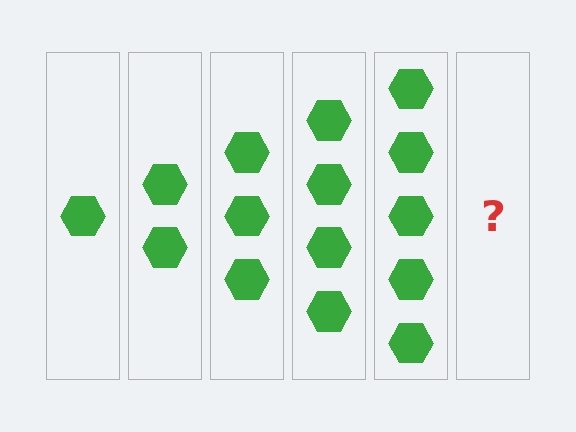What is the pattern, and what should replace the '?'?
The pattern is that each step adds one more hexagon. The '?' should be 6 hexagons.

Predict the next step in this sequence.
The next step is 6 hexagons.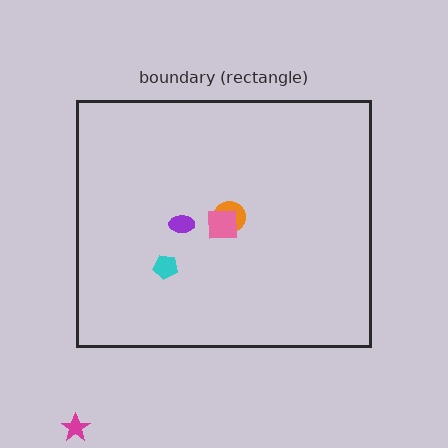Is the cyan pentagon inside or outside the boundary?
Inside.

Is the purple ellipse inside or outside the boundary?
Inside.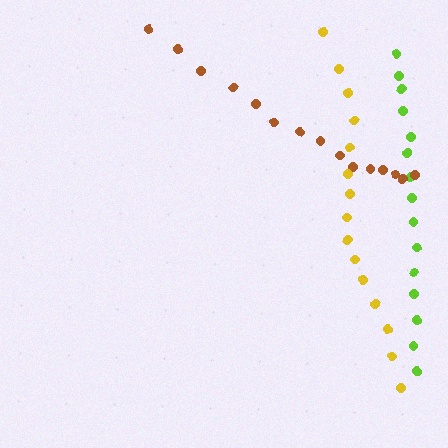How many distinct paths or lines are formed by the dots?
There are 3 distinct paths.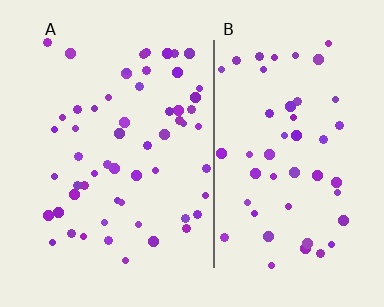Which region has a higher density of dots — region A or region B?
A (the left).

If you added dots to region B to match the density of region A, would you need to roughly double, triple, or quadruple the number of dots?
Approximately double.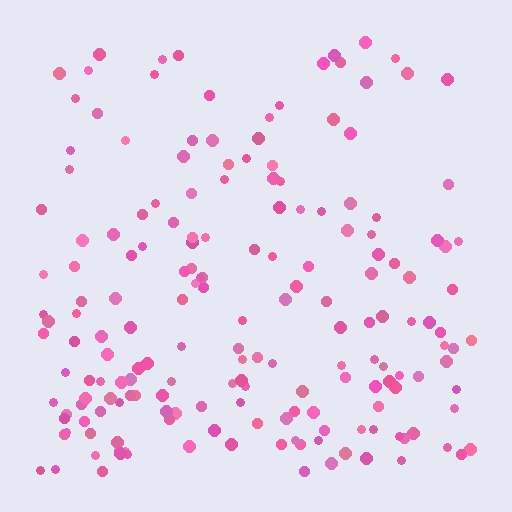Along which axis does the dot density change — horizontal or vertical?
Vertical.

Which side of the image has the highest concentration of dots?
The bottom.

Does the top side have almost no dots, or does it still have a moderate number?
Still a moderate number, just noticeably fewer than the bottom.